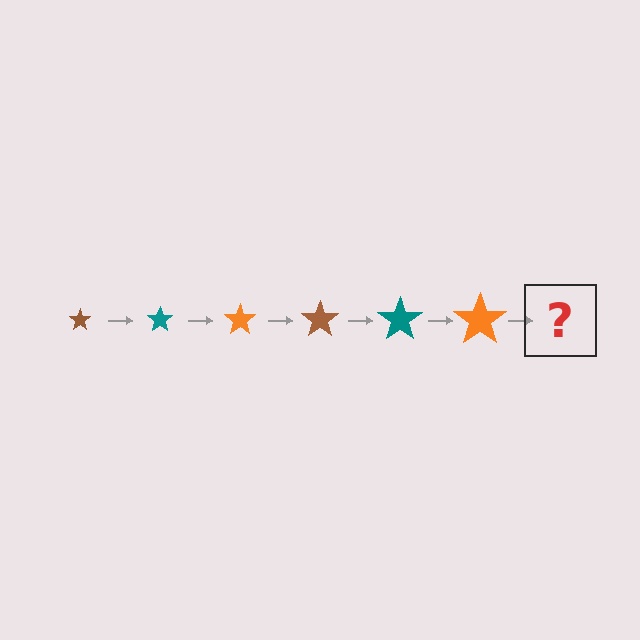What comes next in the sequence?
The next element should be a brown star, larger than the previous one.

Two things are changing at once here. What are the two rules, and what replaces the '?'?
The two rules are that the star grows larger each step and the color cycles through brown, teal, and orange. The '?' should be a brown star, larger than the previous one.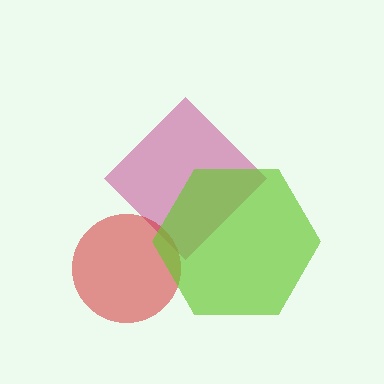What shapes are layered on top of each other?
The layered shapes are: a magenta diamond, a red circle, a lime hexagon.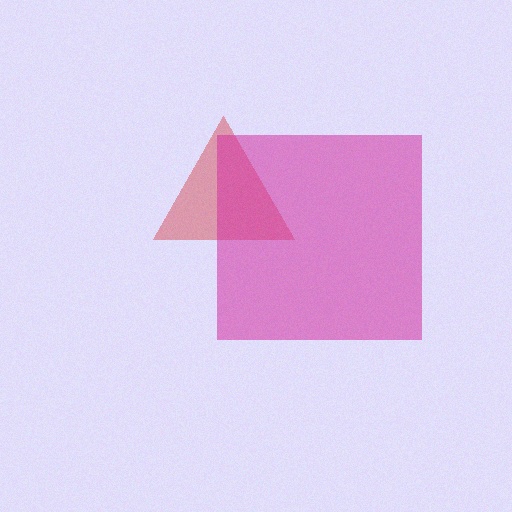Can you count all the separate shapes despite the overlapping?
Yes, there are 2 separate shapes.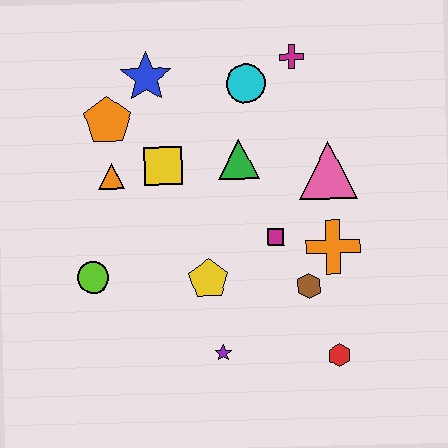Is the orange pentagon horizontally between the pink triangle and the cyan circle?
No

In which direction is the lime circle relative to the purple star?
The lime circle is to the left of the purple star.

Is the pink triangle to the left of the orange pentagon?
No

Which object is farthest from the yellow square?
The red hexagon is farthest from the yellow square.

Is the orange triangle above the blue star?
No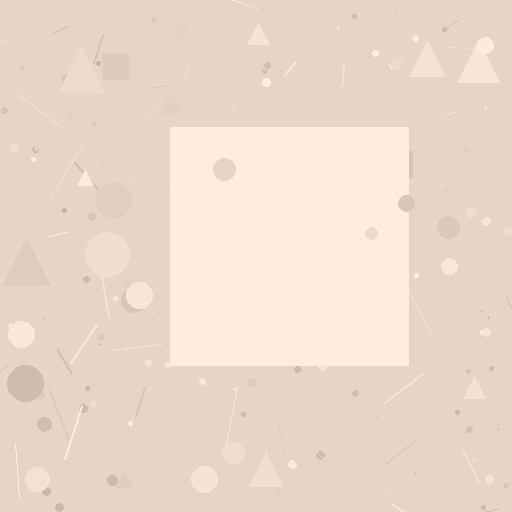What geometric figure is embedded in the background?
A square is embedded in the background.